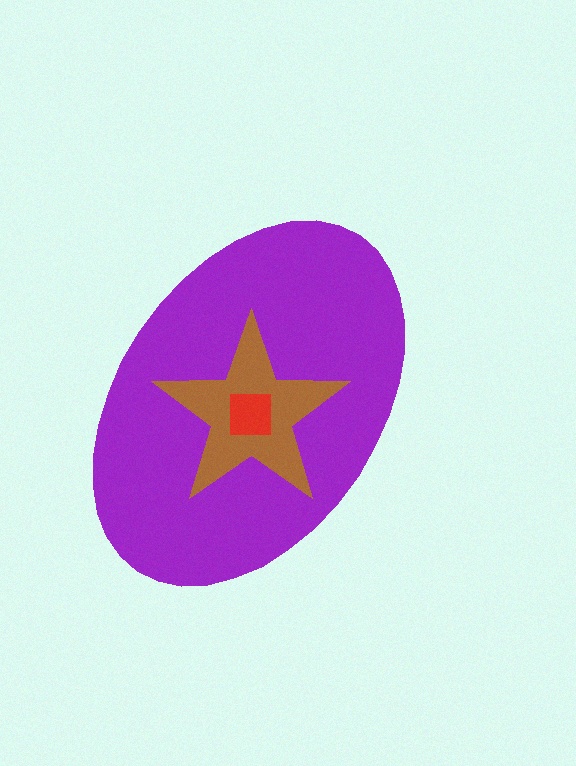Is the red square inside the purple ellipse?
Yes.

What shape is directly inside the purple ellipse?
The brown star.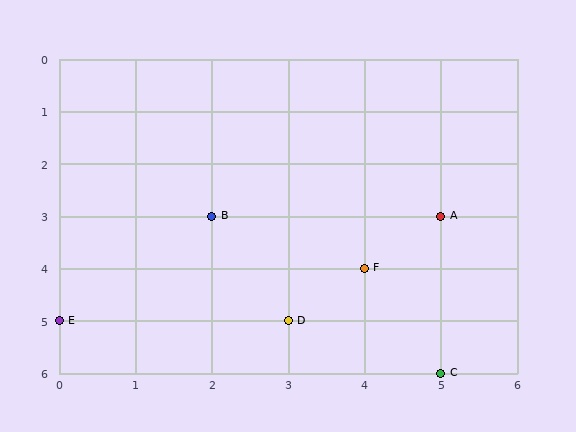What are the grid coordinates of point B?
Point B is at grid coordinates (2, 3).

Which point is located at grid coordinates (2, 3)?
Point B is at (2, 3).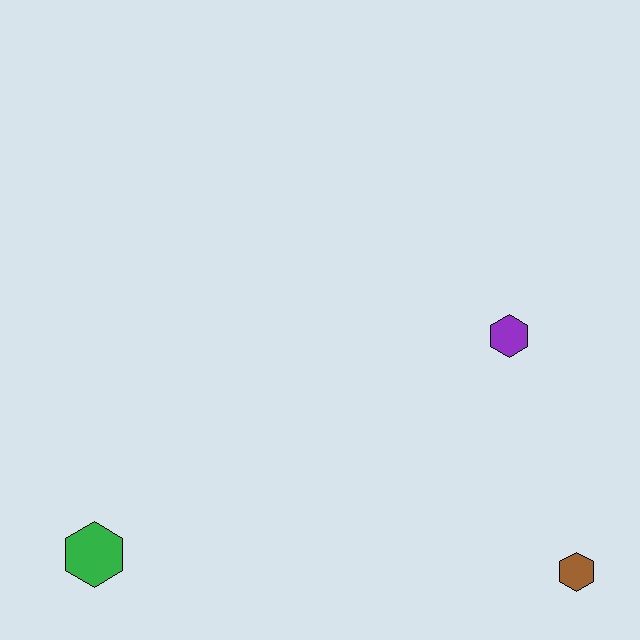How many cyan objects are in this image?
There are no cyan objects.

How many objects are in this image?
There are 3 objects.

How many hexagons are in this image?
There are 3 hexagons.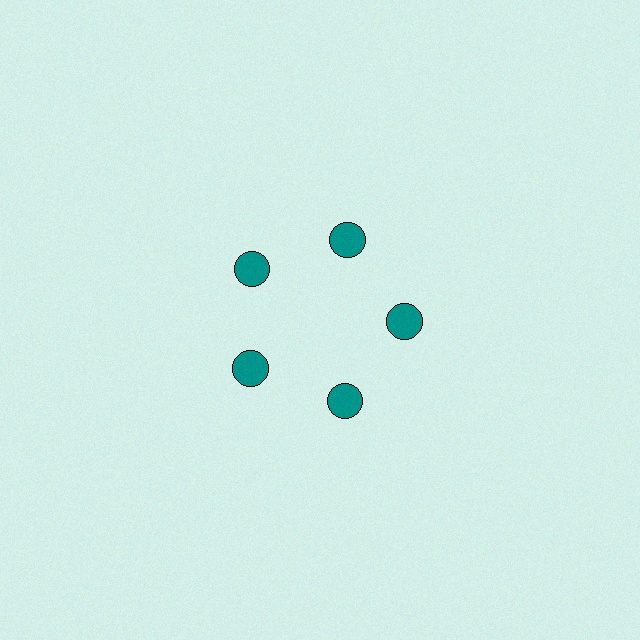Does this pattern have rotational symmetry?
Yes, this pattern has 5-fold rotational symmetry. It looks the same after rotating 72 degrees around the center.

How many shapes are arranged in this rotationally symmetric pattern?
There are 5 shapes, arranged in 5 groups of 1.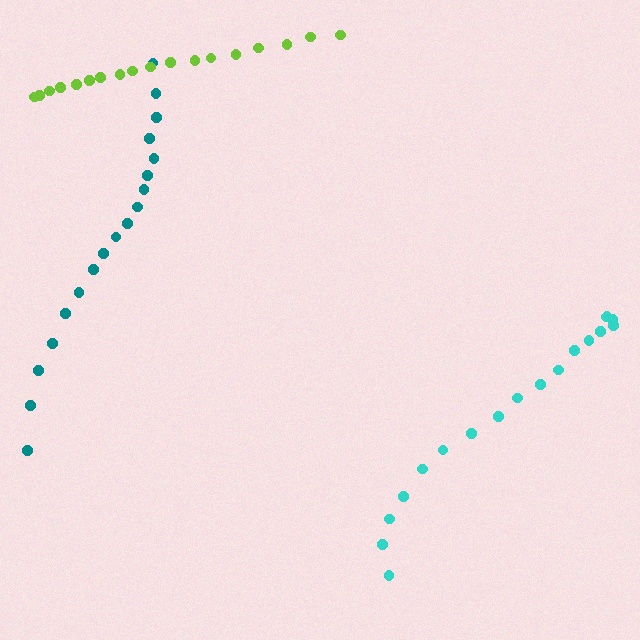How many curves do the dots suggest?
There are 3 distinct paths.